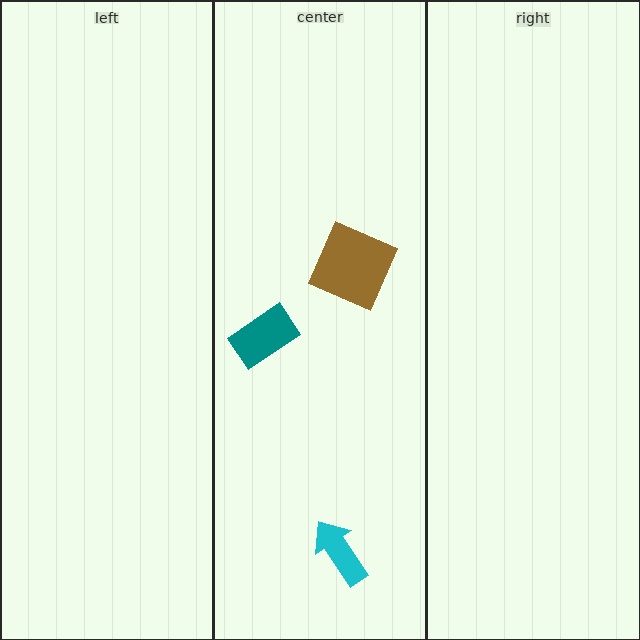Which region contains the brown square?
The center region.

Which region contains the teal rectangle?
The center region.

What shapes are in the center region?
The cyan arrow, the teal rectangle, the brown square.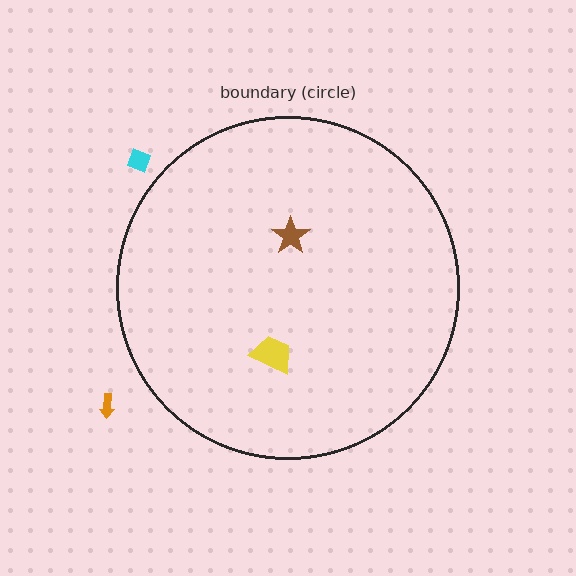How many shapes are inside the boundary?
2 inside, 2 outside.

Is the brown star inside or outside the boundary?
Inside.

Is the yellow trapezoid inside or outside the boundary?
Inside.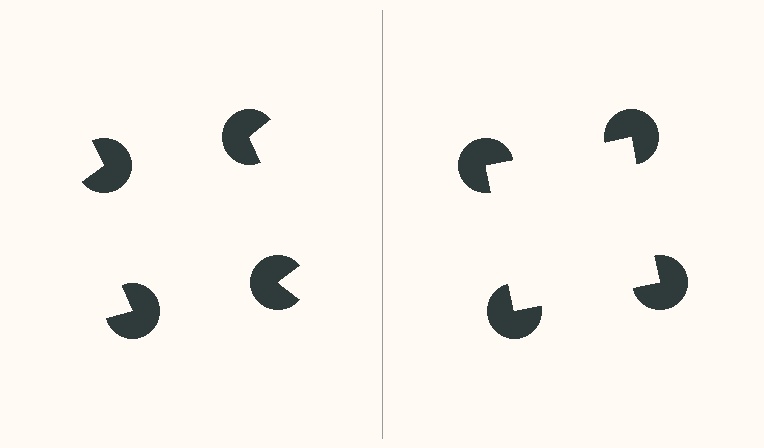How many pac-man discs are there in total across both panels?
8 — 4 on each side.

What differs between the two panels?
The pac-man discs are positioned identically on both sides; only the wedge orientations differ. On the right they align to a square; on the left they are misaligned.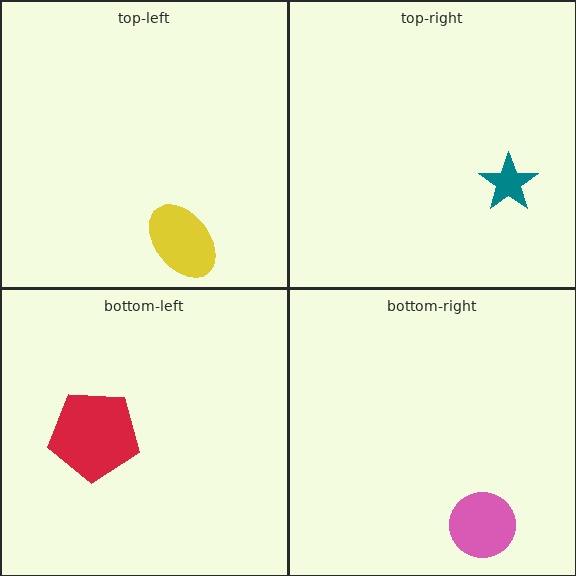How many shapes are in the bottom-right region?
1.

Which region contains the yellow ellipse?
The top-left region.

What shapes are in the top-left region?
The yellow ellipse.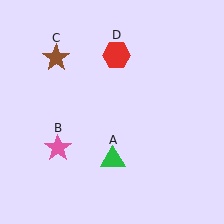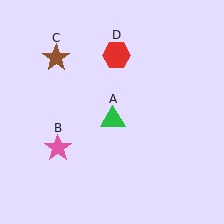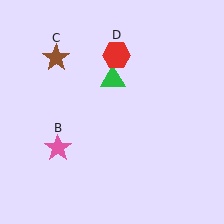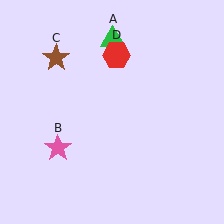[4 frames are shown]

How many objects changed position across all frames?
1 object changed position: green triangle (object A).